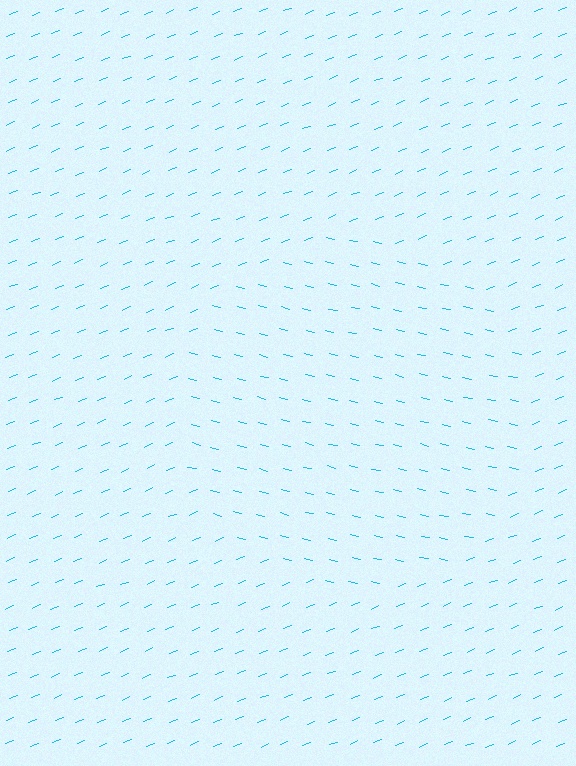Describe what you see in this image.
The image is filled with small cyan line segments. A circle region in the image has lines oriented differently from the surrounding lines, creating a visible texture boundary.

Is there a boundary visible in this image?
Yes, there is a texture boundary formed by a change in line orientation.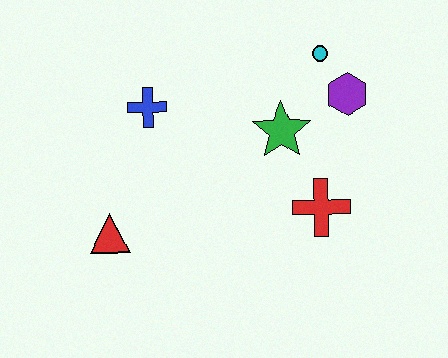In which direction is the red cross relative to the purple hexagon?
The red cross is below the purple hexagon.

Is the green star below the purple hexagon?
Yes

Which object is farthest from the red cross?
The red triangle is farthest from the red cross.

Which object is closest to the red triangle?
The blue cross is closest to the red triangle.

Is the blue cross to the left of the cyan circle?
Yes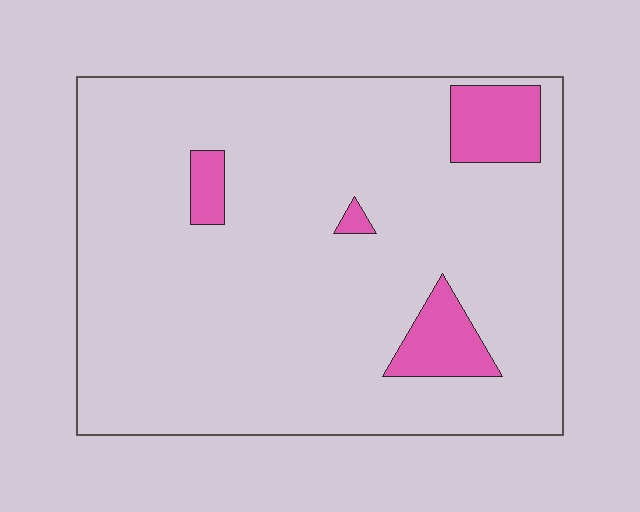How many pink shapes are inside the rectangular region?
4.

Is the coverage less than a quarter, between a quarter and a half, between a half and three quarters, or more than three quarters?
Less than a quarter.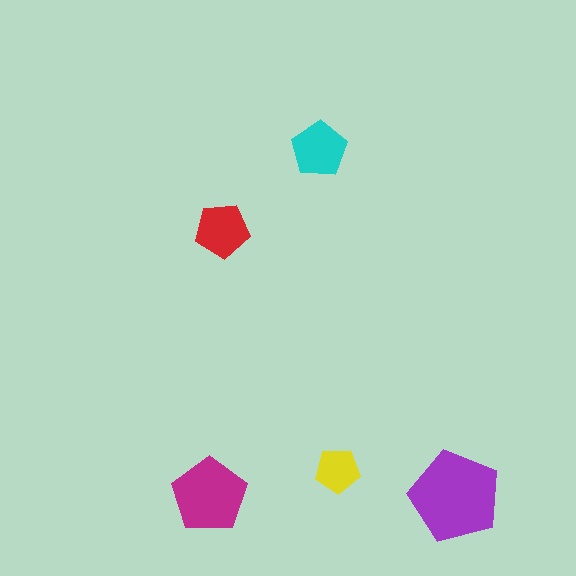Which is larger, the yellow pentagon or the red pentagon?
The red one.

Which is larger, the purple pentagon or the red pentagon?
The purple one.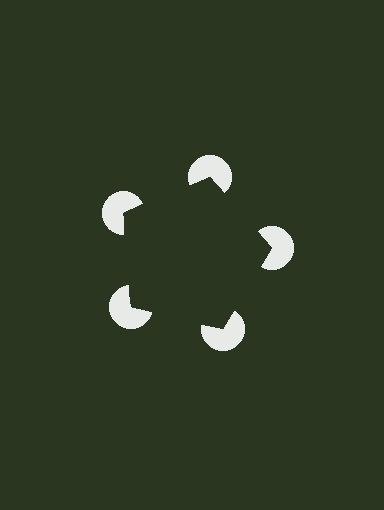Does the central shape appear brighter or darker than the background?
It typically appears slightly darker than the background, even though no actual brightness change is drawn.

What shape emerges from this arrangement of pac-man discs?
An illusory pentagon — its edges are inferred from the aligned wedge cuts in the pac-man discs, not physically drawn.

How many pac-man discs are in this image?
There are 5 — one at each vertex of the illusory pentagon.